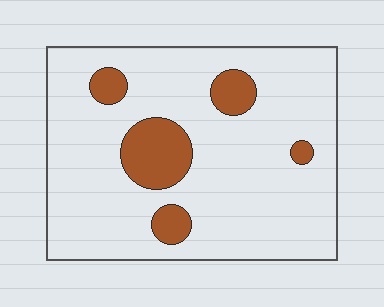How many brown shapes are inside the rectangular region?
5.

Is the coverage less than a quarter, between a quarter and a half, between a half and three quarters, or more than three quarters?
Less than a quarter.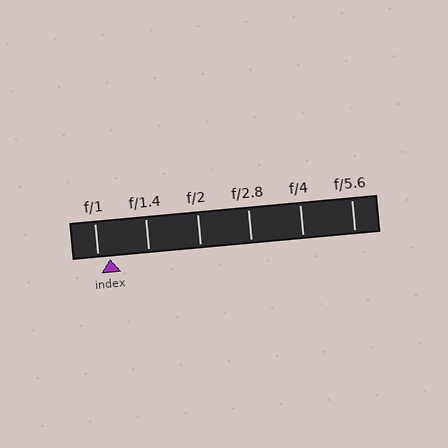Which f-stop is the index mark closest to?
The index mark is closest to f/1.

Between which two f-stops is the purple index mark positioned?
The index mark is between f/1 and f/1.4.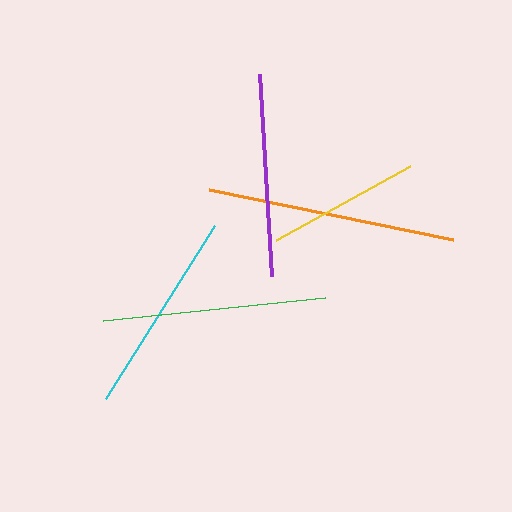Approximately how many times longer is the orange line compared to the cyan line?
The orange line is approximately 1.2 times the length of the cyan line.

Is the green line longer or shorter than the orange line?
The orange line is longer than the green line.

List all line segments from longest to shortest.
From longest to shortest: orange, green, cyan, purple, yellow.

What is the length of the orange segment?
The orange segment is approximately 249 pixels long.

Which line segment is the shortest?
The yellow line is the shortest at approximately 154 pixels.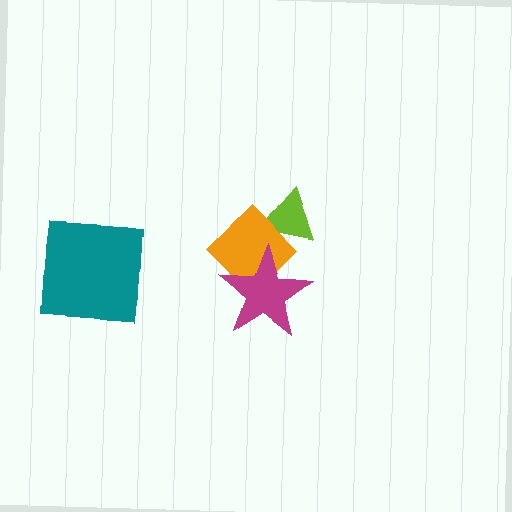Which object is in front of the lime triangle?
The orange diamond is in front of the lime triangle.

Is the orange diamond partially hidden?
Yes, it is partially covered by another shape.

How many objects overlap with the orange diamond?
2 objects overlap with the orange diamond.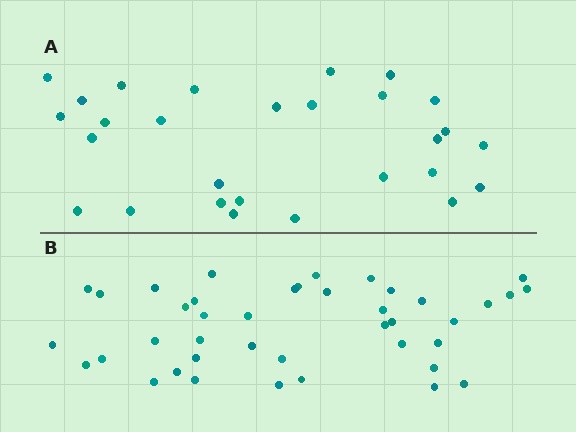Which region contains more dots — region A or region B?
Region B (the bottom region) has more dots.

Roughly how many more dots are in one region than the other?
Region B has approximately 15 more dots than region A.